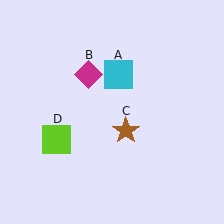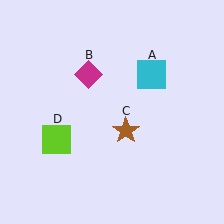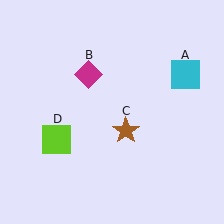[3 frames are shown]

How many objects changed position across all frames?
1 object changed position: cyan square (object A).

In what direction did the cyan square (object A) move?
The cyan square (object A) moved right.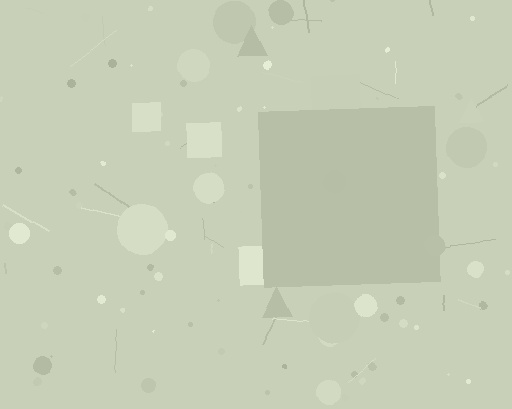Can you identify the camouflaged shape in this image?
The camouflaged shape is a square.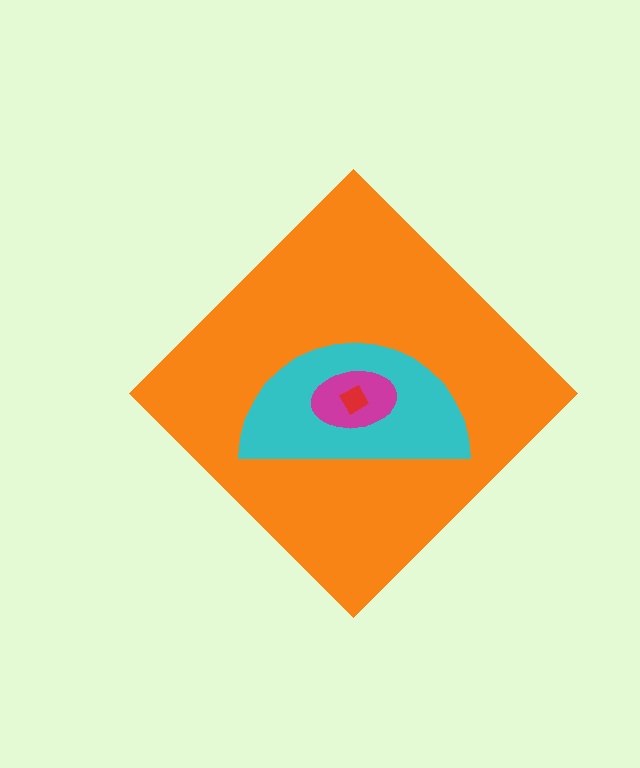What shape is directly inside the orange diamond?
The cyan semicircle.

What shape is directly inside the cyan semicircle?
The magenta ellipse.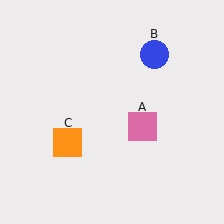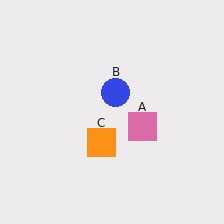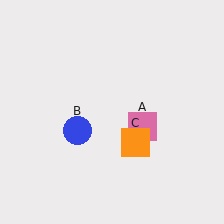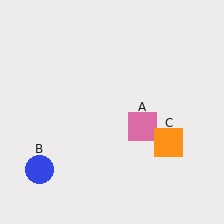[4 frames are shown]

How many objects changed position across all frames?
2 objects changed position: blue circle (object B), orange square (object C).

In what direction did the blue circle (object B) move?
The blue circle (object B) moved down and to the left.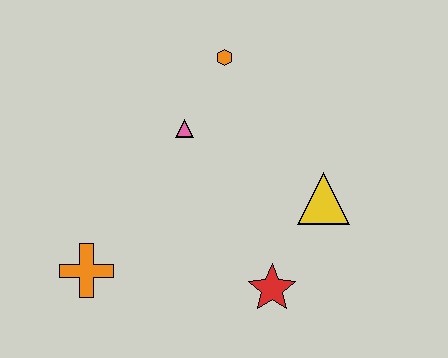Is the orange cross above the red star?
Yes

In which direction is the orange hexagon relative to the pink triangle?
The orange hexagon is above the pink triangle.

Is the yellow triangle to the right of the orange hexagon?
Yes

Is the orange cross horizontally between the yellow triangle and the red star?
No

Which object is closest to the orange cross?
The pink triangle is closest to the orange cross.